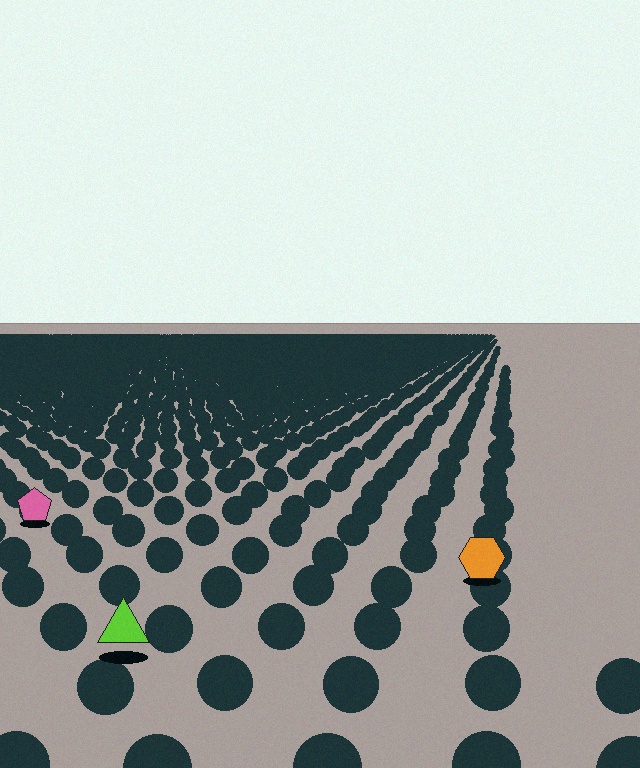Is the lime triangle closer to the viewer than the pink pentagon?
Yes. The lime triangle is closer — you can tell from the texture gradient: the ground texture is coarser near it.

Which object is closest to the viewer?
The lime triangle is closest. The texture marks near it are larger and more spread out.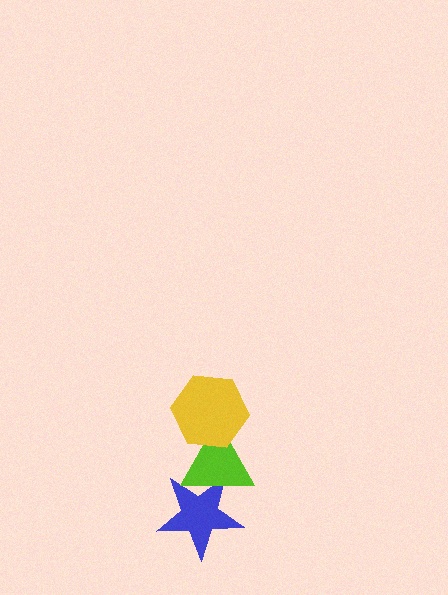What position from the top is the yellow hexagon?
The yellow hexagon is 1st from the top.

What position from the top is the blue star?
The blue star is 3rd from the top.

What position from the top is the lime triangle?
The lime triangle is 2nd from the top.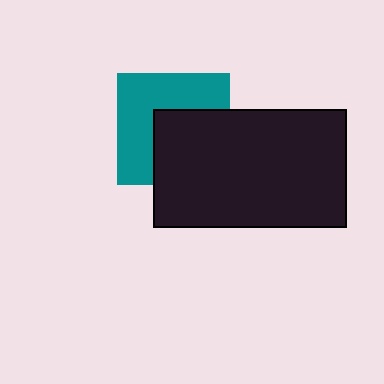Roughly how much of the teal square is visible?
About half of it is visible (roughly 54%).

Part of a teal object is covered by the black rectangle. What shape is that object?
It is a square.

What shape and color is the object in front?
The object in front is a black rectangle.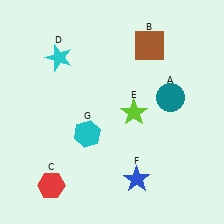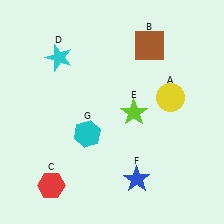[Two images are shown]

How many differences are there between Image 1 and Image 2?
There is 1 difference between the two images.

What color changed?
The circle (A) changed from teal in Image 1 to yellow in Image 2.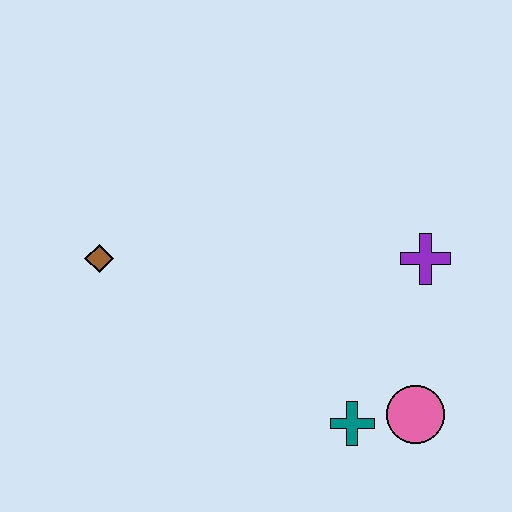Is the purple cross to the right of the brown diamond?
Yes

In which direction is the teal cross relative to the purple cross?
The teal cross is below the purple cross.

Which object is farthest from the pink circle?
The brown diamond is farthest from the pink circle.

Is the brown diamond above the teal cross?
Yes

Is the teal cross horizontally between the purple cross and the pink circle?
No